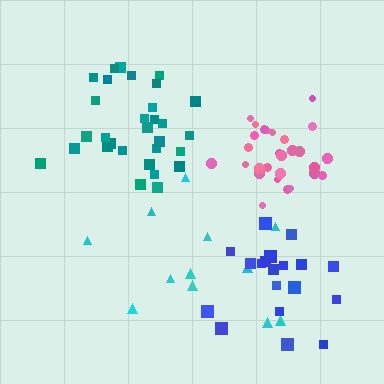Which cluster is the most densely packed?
Pink.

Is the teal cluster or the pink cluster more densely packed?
Pink.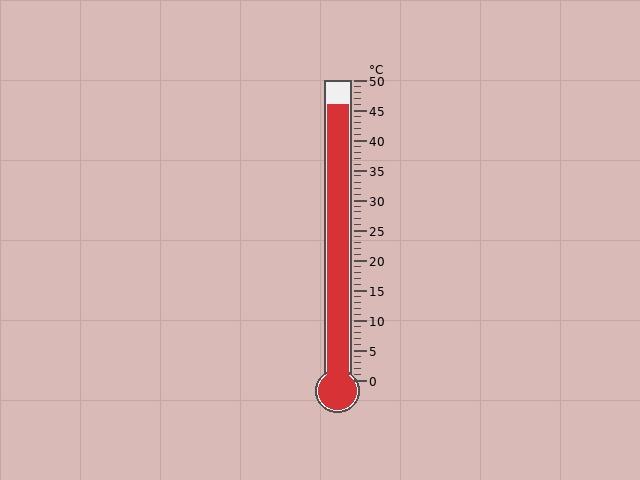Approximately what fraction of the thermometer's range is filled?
The thermometer is filled to approximately 90% of its range.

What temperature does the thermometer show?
The thermometer shows approximately 46°C.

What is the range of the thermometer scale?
The thermometer scale ranges from 0°C to 50°C.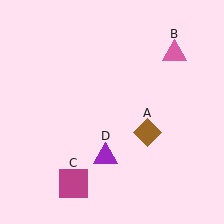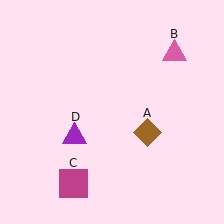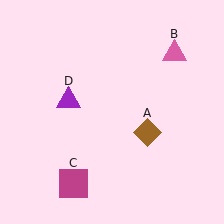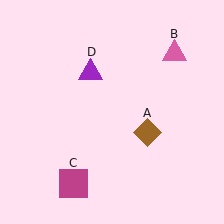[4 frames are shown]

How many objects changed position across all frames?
1 object changed position: purple triangle (object D).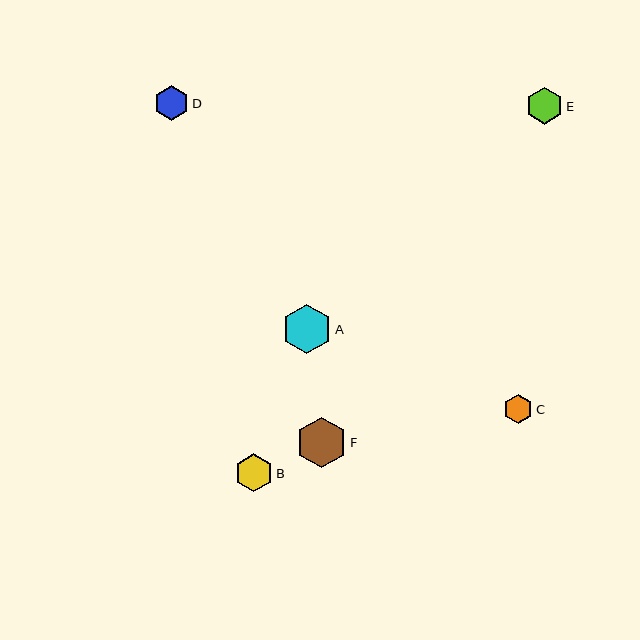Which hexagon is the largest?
Hexagon F is the largest with a size of approximately 50 pixels.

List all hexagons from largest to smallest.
From largest to smallest: F, A, B, E, D, C.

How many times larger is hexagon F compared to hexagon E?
Hexagon F is approximately 1.4 times the size of hexagon E.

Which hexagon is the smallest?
Hexagon C is the smallest with a size of approximately 29 pixels.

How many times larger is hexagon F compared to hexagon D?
Hexagon F is approximately 1.4 times the size of hexagon D.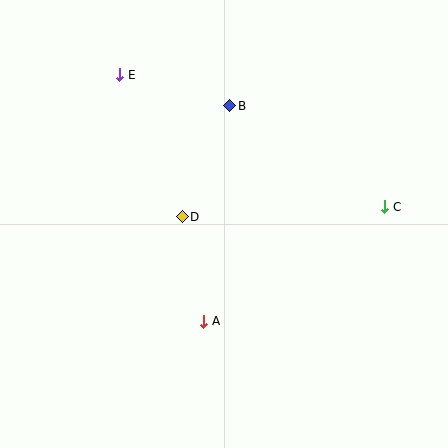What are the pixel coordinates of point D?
Point D is at (182, 217).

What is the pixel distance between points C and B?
The distance between C and B is 185 pixels.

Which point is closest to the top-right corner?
Point C is closest to the top-right corner.